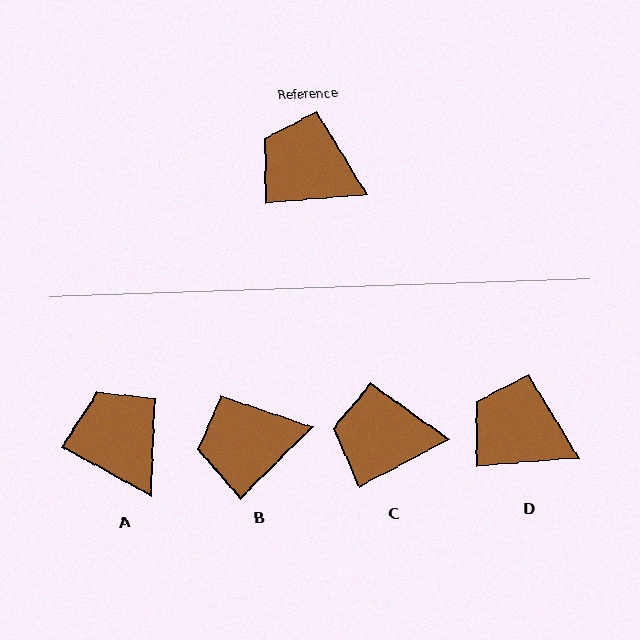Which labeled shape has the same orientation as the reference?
D.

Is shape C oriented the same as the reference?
No, it is off by about 23 degrees.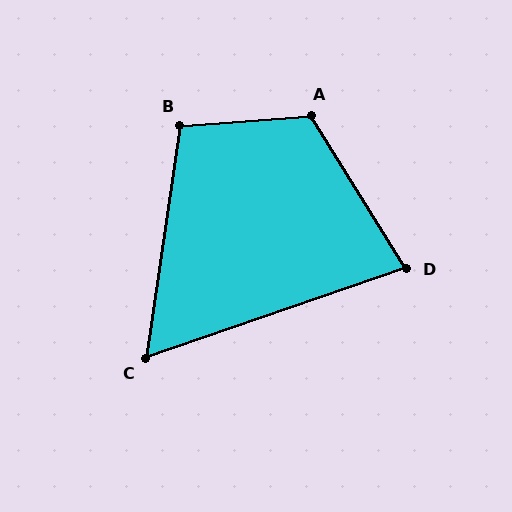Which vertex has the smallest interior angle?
C, at approximately 63 degrees.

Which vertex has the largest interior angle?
A, at approximately 117 degrees.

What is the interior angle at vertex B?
Approximately 103 degrees (obtuse).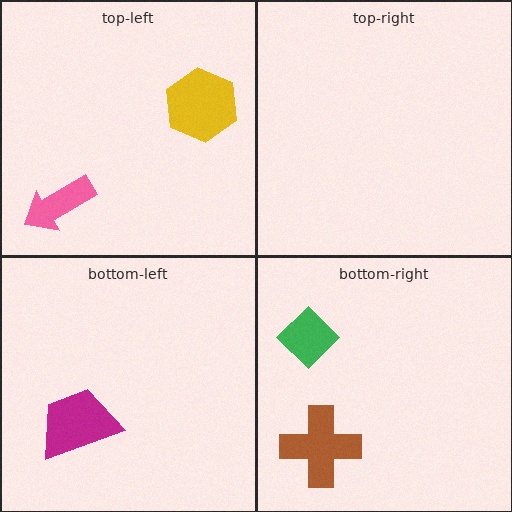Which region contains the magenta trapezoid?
The bottom-left region.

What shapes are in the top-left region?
The yellow hexagon, the pink arrow.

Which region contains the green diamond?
The bottom-right region.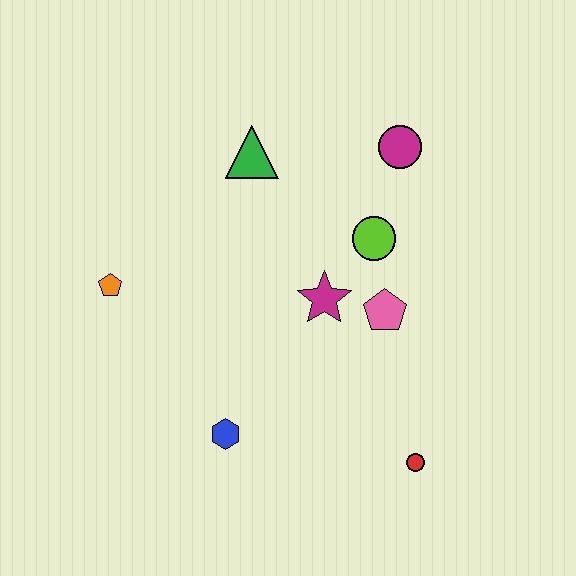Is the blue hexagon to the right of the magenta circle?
No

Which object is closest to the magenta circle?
The lime circle is closest to the magenta circle.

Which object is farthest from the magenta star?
The orange pentagon is farthest from the magenta star.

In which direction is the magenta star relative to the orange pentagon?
The magenta star is to the right of the orange pentagon.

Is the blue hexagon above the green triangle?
No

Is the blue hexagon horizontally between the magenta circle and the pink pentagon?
No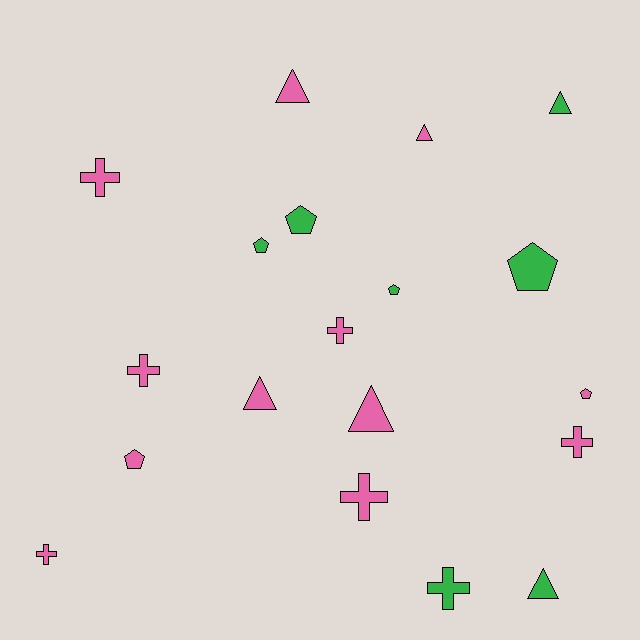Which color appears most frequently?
Pink, with 12 objects.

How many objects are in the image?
There are 19 objects.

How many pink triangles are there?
There are 4 pink triangles.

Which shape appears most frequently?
Cross, with 7 objects.